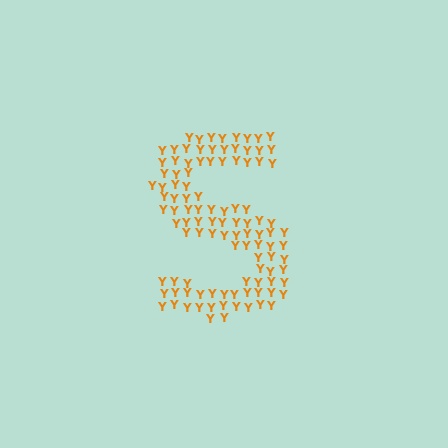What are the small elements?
The small elements are letter Y's.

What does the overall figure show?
The overall figure shows the letter S.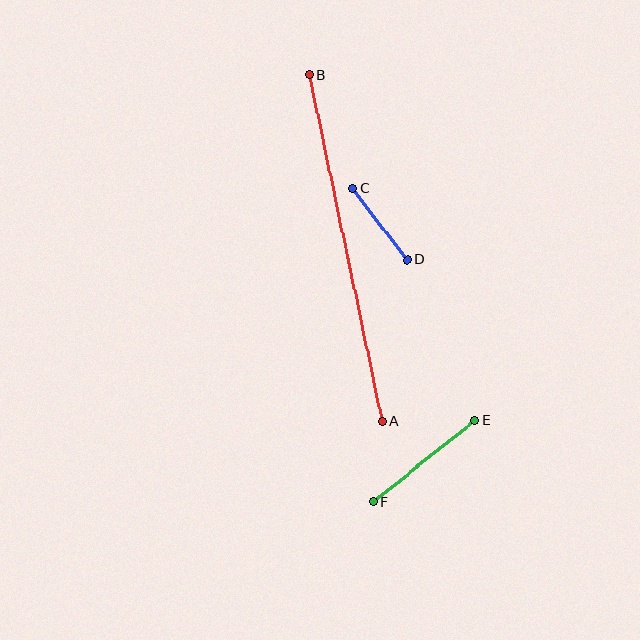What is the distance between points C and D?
The distance is approximately 90 pixels.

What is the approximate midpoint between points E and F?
The midpoint is at approximately (424, 461) pixels.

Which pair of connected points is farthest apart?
Points A and B are farthest apart.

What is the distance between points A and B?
The distance is approximately 354 pixels.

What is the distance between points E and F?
The distance is approximately 130 pixels.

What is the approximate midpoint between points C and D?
The midpoint is at approximately (380, 224) pixels.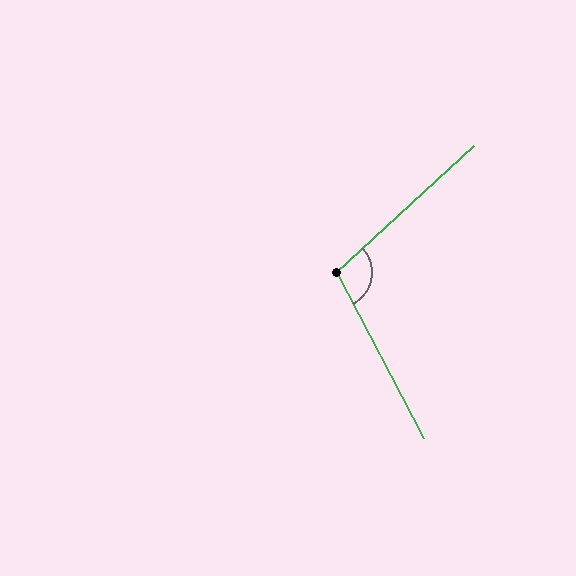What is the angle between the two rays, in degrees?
Approximately 105 degrees.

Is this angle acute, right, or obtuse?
It is obtuse.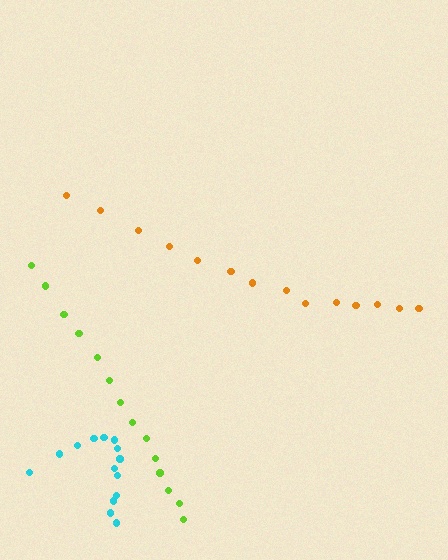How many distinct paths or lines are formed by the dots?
There are 3 distinct paths.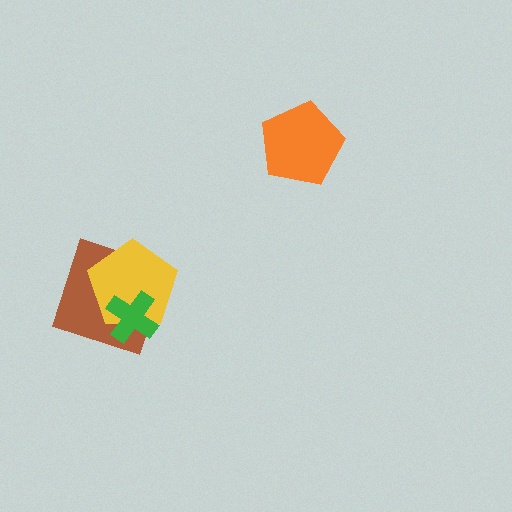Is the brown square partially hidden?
Yes, it is partially covered by another shape.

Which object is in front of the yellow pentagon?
The green cross is in front of the yellow pentagon.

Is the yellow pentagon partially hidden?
Yes, it is partially covered by another shape.